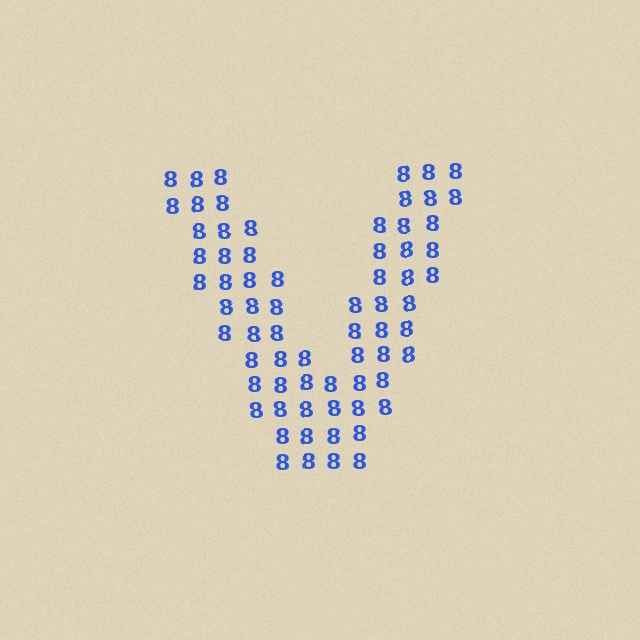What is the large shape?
The large shape is the letter V.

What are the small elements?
The small elements are digit 8's.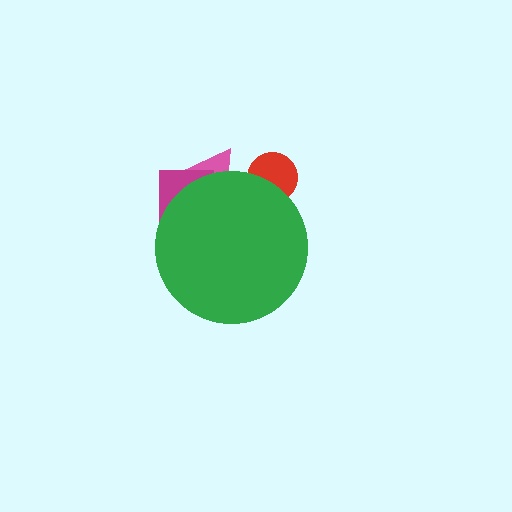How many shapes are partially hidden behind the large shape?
3 shapes are partially hidden.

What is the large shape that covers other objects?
A green circle.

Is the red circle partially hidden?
Yes, the red circle is partially hidden behind the green circle.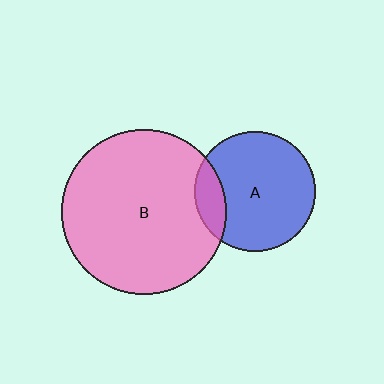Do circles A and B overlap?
Yes.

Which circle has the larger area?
Circle B (pink).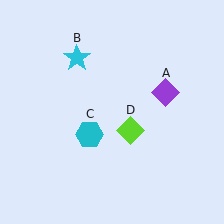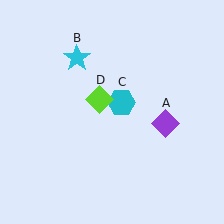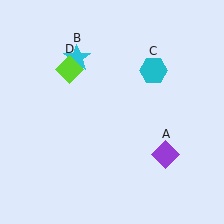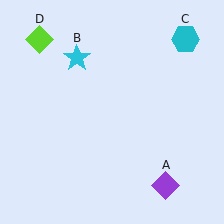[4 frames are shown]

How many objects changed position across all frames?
3 objects changed position: purple diamond (object A), cyan hexagon (object C), lime diamond (object D).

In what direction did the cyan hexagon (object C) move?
The cyan hexagon (object C) moved up and to the right.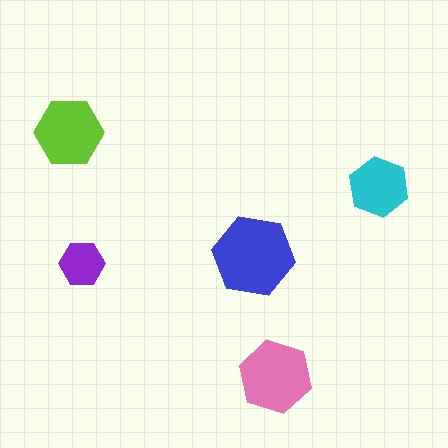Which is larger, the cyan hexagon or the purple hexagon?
The cyan one.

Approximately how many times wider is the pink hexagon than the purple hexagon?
About 1.5 times wider.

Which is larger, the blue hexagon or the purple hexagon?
The blue one.